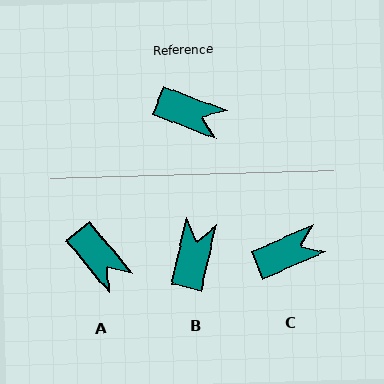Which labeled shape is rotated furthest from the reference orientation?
B, about 98 degrees away.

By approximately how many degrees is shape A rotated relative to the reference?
Approximately 30 degrees clockwise.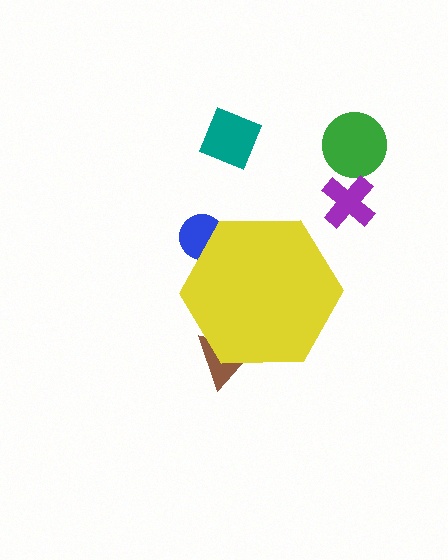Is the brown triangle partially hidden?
Yes, the brown triangle is partially hidden behind the yellow hexagon.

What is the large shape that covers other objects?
A yellow hexagon.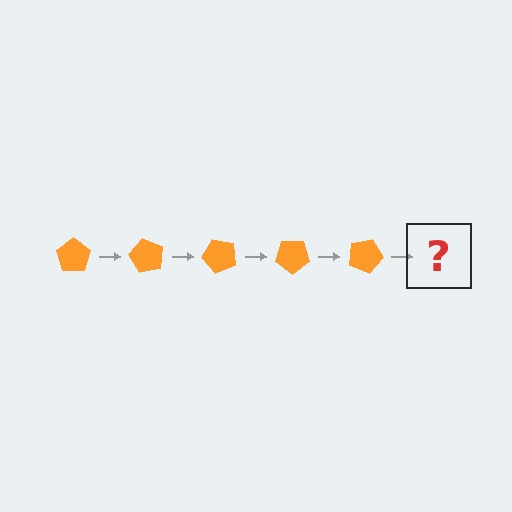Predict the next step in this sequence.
The next step is an orange pentagon rotated 300 degrees.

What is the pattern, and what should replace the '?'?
The pattern is that the pentagon rotates 60 degrees each step. The '?' should be an orange pentagon rotated 300 degrees.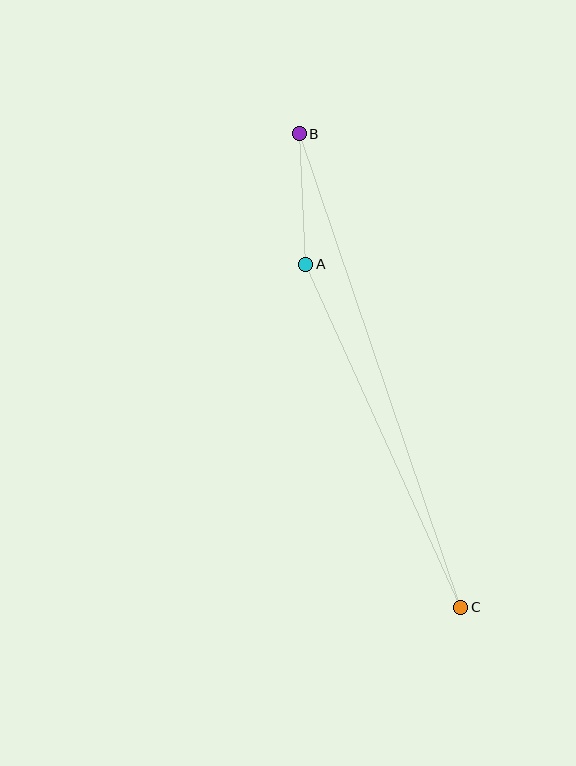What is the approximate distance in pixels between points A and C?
The distance between A and C is approximately 377 pixels.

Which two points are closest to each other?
Points A and B are closest to each other.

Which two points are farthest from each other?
Points B and C are farthest from each other.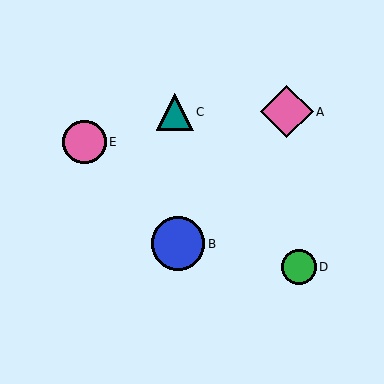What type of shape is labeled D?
Shape D is a green circle.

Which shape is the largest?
The blue circle (labeled B) is the largest.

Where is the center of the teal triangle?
The center of the teal triangle is at (175, 112).